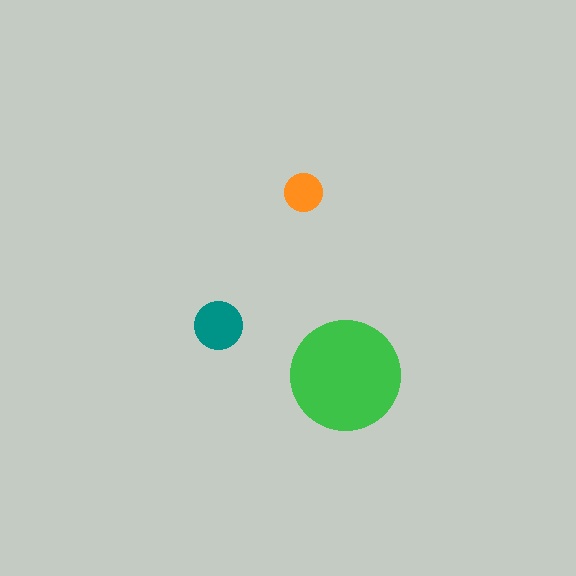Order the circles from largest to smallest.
the green one, the teal one, the orange one.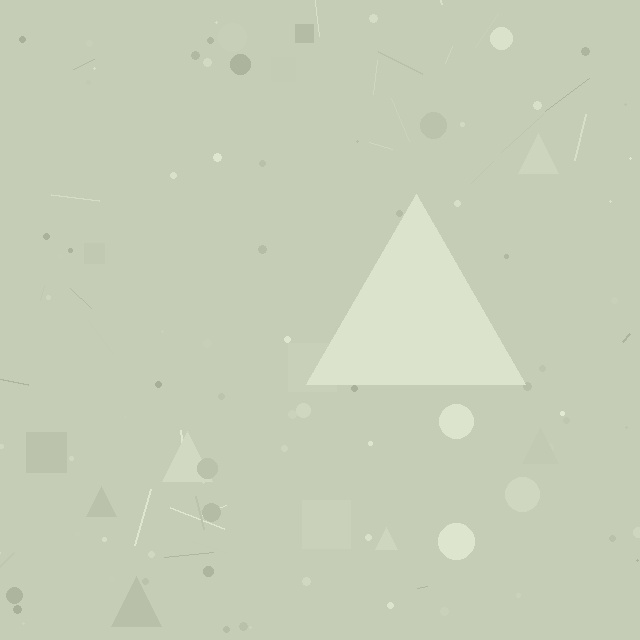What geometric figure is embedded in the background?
A triangle is embedded in the background.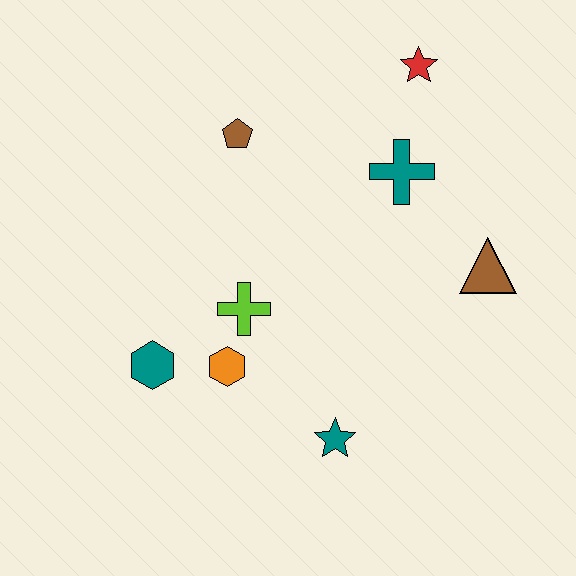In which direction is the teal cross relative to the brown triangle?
The teal cross is above the brown triangle.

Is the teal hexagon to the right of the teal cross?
No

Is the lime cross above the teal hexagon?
Yes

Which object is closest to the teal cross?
The red star is closest to the teal cross.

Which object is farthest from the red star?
The teal hexagon is farthest from the red star.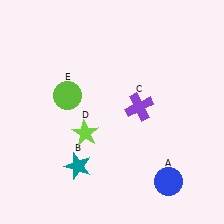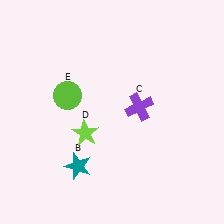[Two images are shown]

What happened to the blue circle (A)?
The blue circle (A) was removed in Image 2. It was in the bottom-right area of Image 1.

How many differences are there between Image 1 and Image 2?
There is 1 difference between the two images.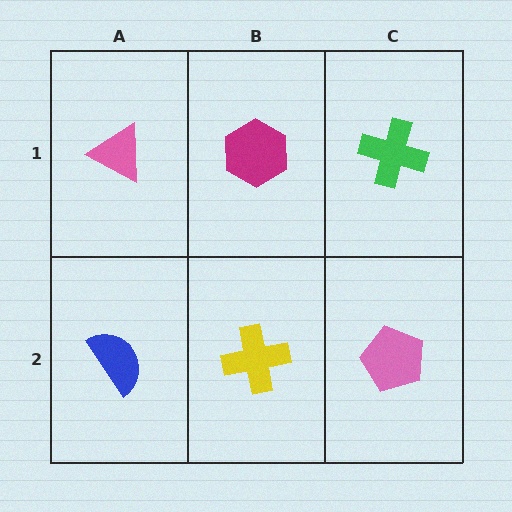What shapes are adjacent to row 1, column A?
A blue semicircle (row 2, column A), a magenta hexagon (row 1, column B).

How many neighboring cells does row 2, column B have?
3.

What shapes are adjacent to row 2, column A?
A pink triangle (row 1, column A), a yellow cross (row 2, column B).